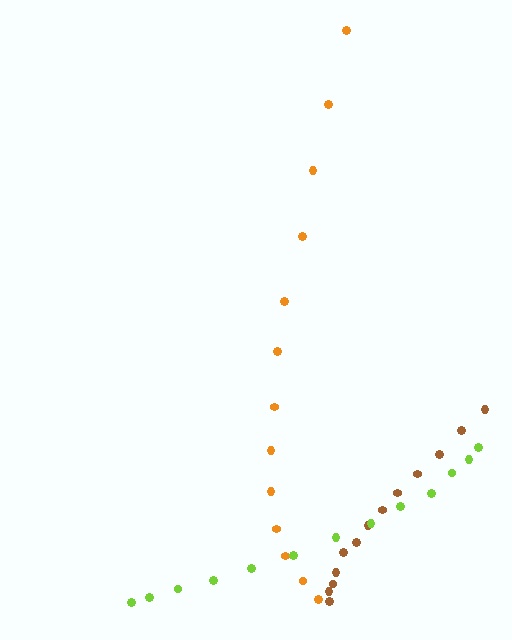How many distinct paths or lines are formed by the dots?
There are 3 distinct paths.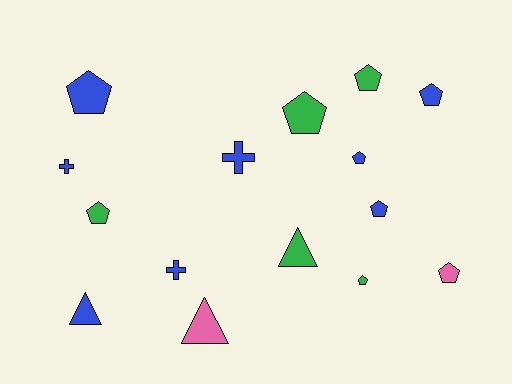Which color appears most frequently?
Blue, with 8 objects.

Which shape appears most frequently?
Pentagon, with 9 objects.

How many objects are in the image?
There are 15 objects.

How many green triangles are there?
There is 1 green triangle.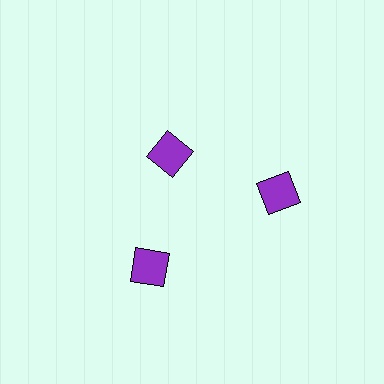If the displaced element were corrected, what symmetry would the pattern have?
It would have 3-fold rotational symmetry — the pattern would map onto itself every 120 degrees.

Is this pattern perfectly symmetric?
No. The 3 purple diamonds are arranged in a ring, but one element near the 11 o'clock position is pulled inward toward the center, breaking the 3-fold rotational symmetry.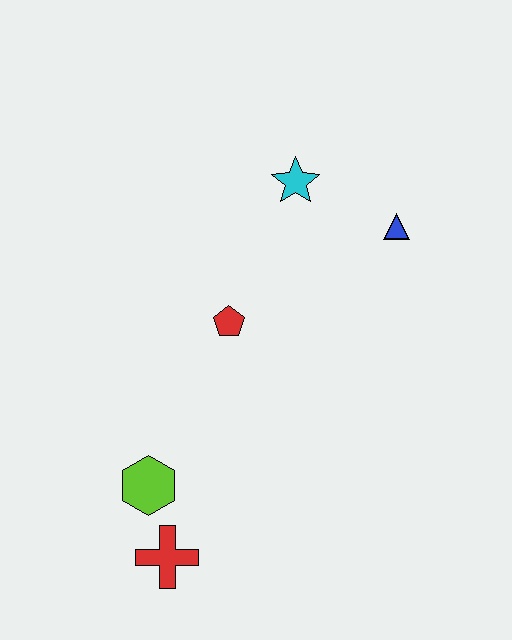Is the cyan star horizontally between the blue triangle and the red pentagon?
Yes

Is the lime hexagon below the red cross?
No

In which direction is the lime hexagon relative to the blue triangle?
The lime hexagon is below the blue triangle.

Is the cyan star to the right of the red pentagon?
Yes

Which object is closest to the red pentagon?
The cyan star is closest to the red pentagon.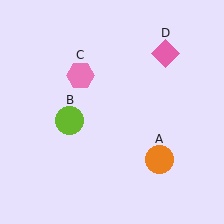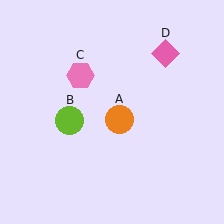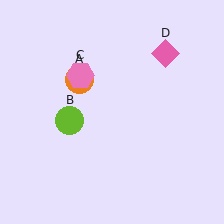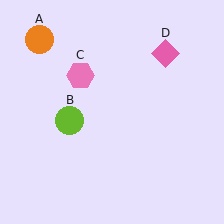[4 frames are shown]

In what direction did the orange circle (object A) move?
The orange circle (object A) moved up and to the left.